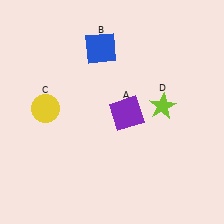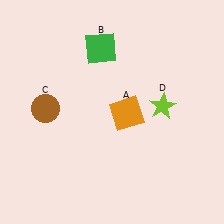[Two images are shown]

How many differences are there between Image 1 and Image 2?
There are 3 differences between the two images.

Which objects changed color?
A changed from purple to orange. B changed from blue to green. C changed from yellow to brown.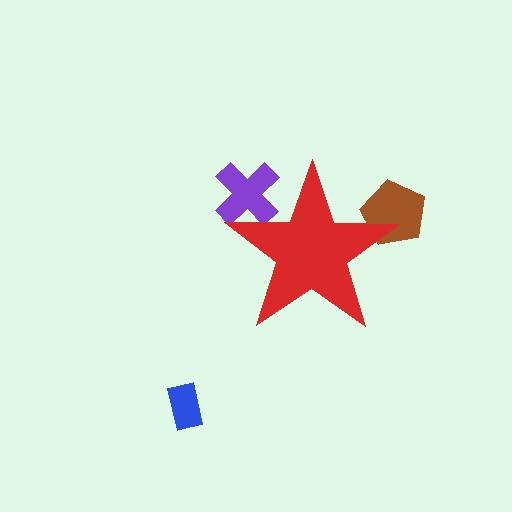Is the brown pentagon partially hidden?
Yes, the brown pentagon is partially hidden behind the red star.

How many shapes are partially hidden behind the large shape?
2 shapes are partially hidden.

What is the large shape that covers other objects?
A red star.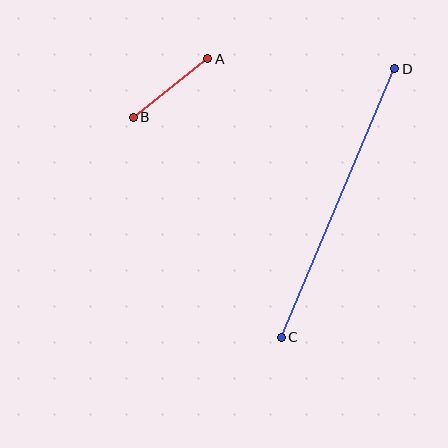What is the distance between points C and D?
The distance is approximately 292 pixels.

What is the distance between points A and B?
The distance is approximately 95 pixels.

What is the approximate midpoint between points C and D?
The midpoint is at approximately (338, 203) pixels.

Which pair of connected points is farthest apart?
Points C and D are farthest apart.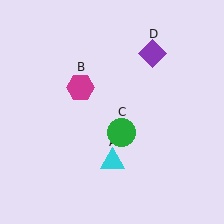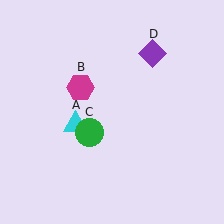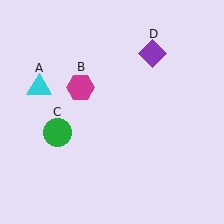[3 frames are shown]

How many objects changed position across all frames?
2 objects changed position: cyan triangle (object A), green circle (object C).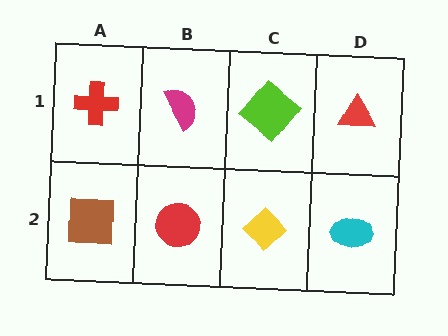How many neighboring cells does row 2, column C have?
3.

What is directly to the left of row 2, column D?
A yellow diamond.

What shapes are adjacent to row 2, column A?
A red cross (row 1, column A), a red circle (row 2, column B).